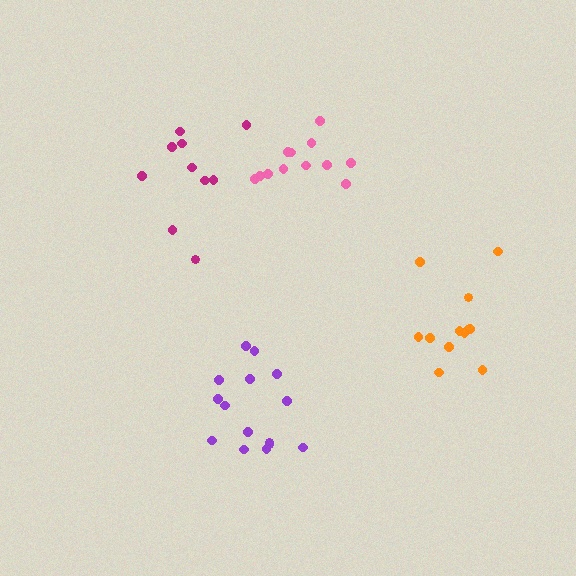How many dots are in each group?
Group 1: 12 dots, Group 2: 15 dots, Group 3: 12 dots, Group 4: 10 dots (49 total).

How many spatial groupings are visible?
There are 4 spatial groupings.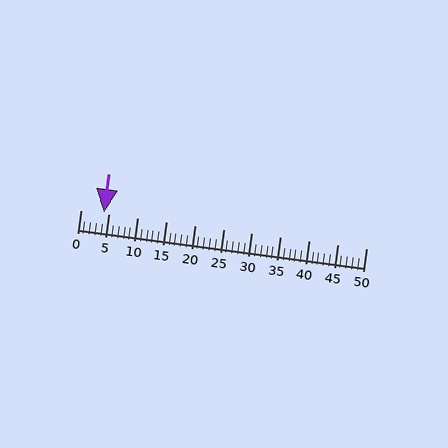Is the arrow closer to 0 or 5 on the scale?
The arrow is closer to 5.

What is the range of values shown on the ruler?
The ruler shows values from 0 to 50.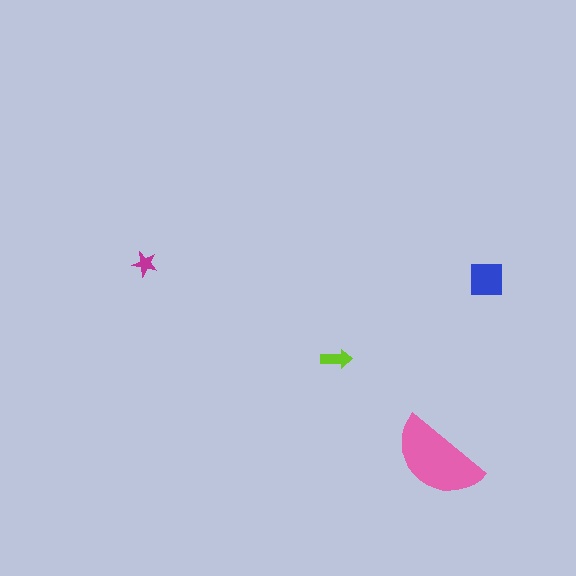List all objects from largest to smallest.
The pink semicircle, the blue square, the lime arrow, the magenta star.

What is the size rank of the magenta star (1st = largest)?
4th.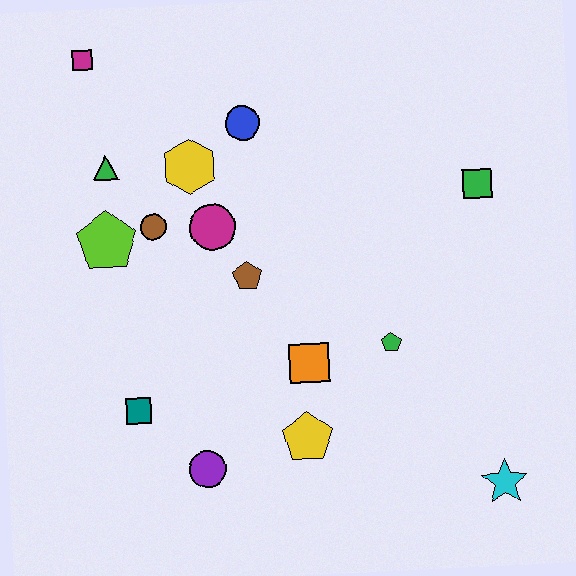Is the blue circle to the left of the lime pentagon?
No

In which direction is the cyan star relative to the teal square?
The cyan star is to the right of the teal square.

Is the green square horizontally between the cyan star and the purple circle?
Yes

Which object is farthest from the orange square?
The magenta square is farthest from the orange square.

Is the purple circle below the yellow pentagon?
Yes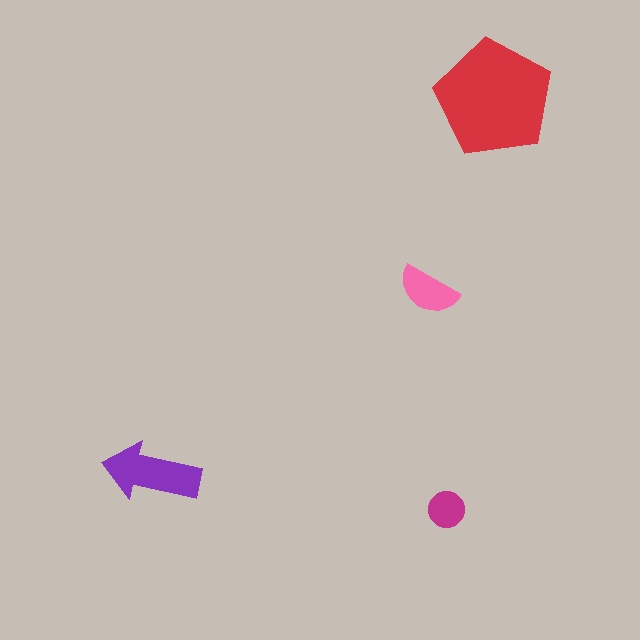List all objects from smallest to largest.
The magenta circle, the pink semicircle, the purple arrow, the red pentagon.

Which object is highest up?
The red pentagon is topmost.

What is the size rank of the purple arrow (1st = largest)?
2nd.